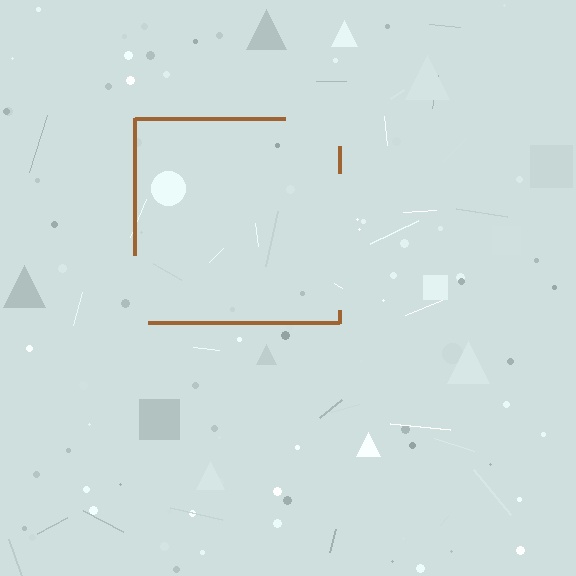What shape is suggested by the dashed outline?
The dashed outline suggests a square.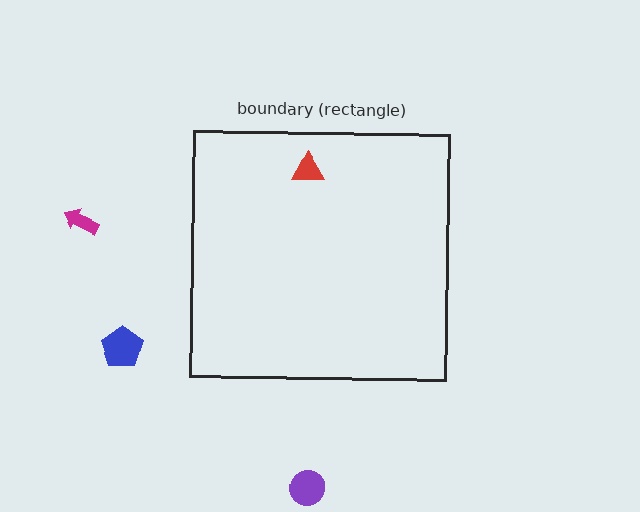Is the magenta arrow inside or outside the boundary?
Outside.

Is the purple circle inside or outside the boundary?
Outside.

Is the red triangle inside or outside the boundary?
Inside.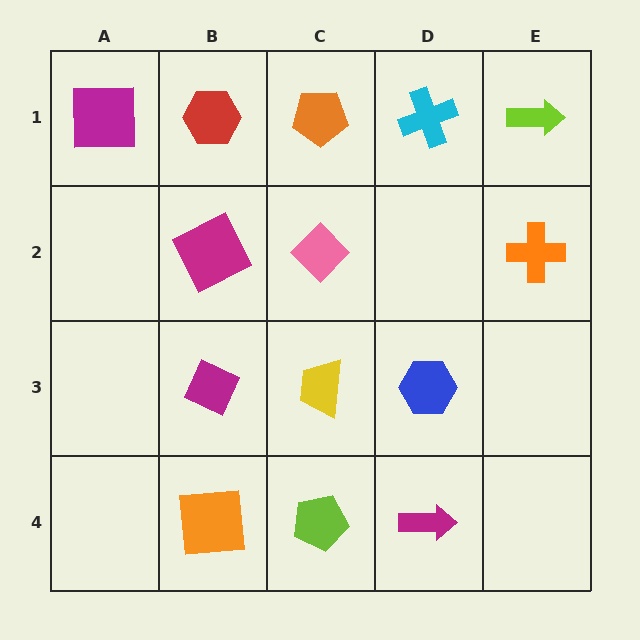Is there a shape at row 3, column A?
No, that cell is empty.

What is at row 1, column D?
A cyan cross.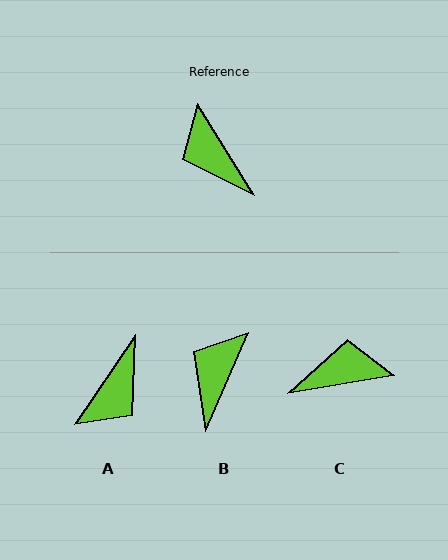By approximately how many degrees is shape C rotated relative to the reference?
Approximately 112 degrees clockwise.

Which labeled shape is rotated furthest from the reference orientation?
A, about 114 degrees away.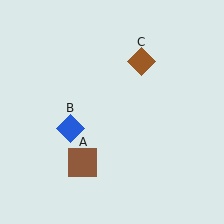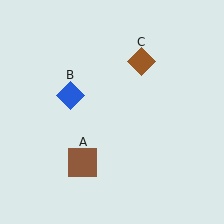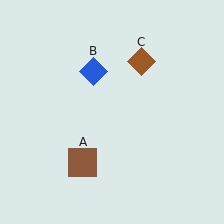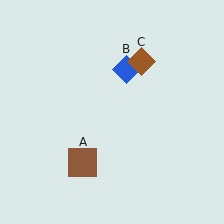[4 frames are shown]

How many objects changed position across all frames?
1 object changed position: blue diamond (object B).